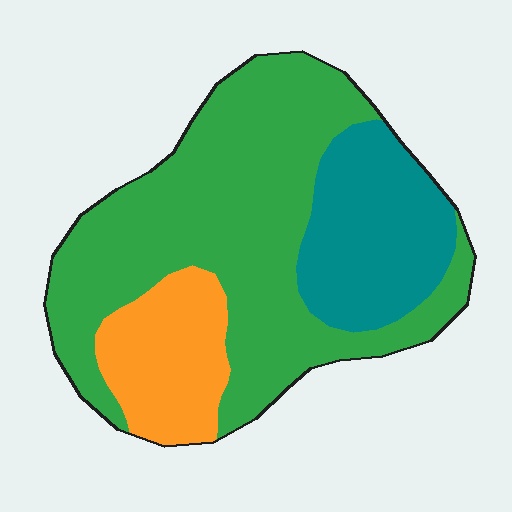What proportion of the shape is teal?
Teal takes up about one quarter (1/4) of the shape.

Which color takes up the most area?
Green, at roughly 60%.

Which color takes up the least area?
Orange, at roughly 15%.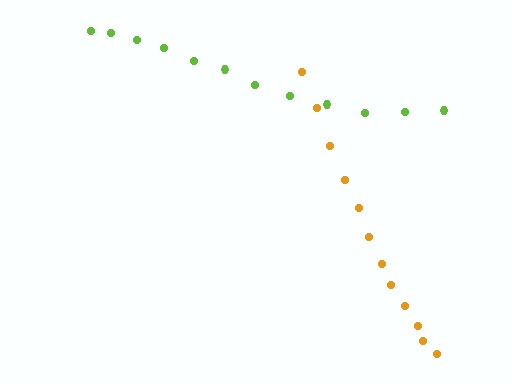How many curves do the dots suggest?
There are 2 distinct paths.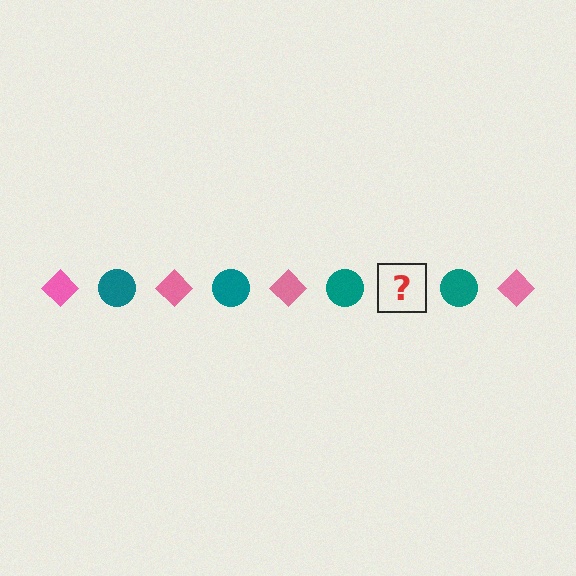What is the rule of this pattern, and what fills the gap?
The rule is that the pattern alternates between pink diamond and teal circle. The gap should be filled with a pink diamond.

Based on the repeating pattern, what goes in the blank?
The blank should be a pink diamond.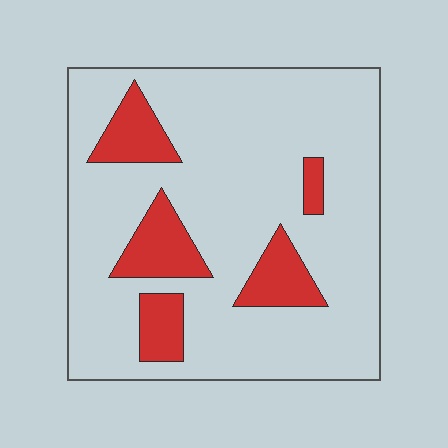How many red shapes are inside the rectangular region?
5.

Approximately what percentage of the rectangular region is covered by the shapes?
Approximately 20%.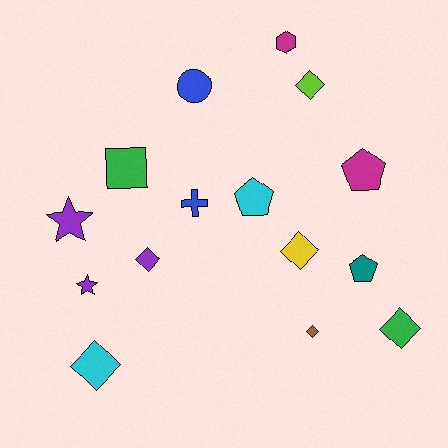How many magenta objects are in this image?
There are 2 magenta objects.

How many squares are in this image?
There is 1 square.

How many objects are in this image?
There are 15 objects.